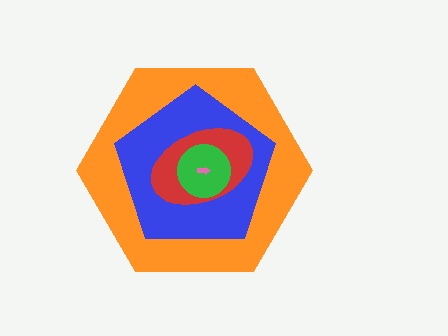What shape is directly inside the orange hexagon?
The blue pentagon.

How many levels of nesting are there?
5.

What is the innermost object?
The pink arrow.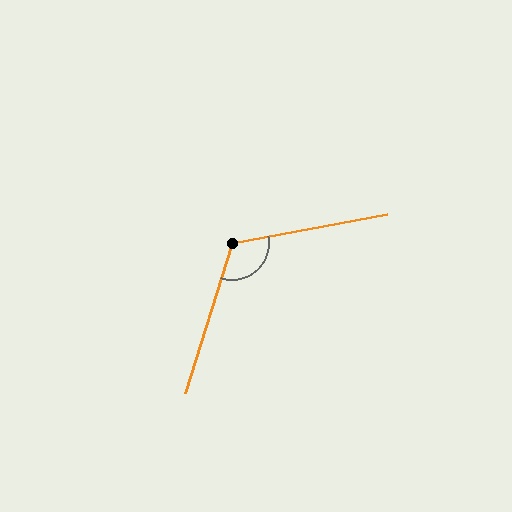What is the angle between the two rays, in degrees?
Approximately 118 degrees.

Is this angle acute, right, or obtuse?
It is obtuse.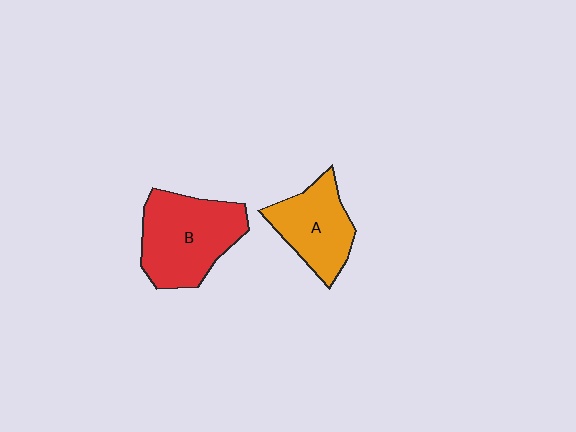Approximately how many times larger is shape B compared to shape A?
Approximately 1.4 times.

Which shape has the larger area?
Shape B (red).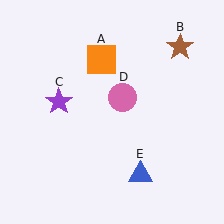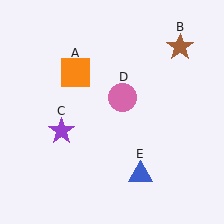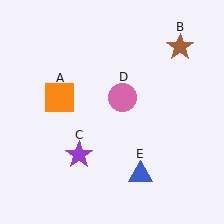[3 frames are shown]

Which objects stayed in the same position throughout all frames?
Brown star (object B) and pink circle (object D) and blue triangle (object E) remained stationary.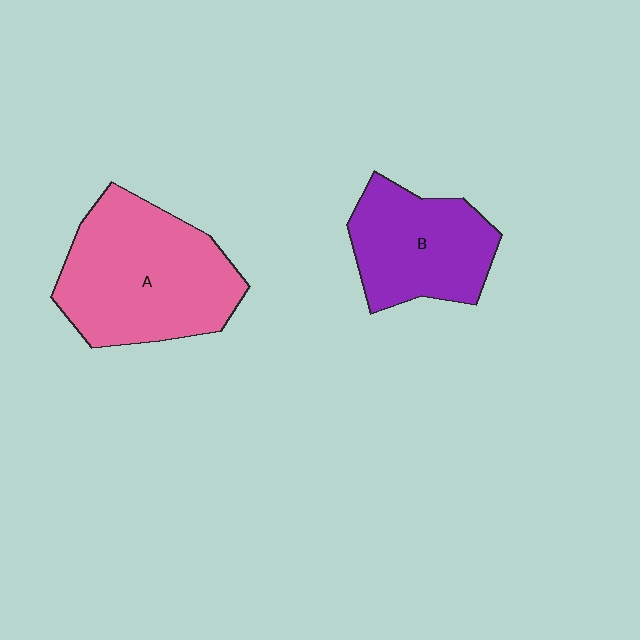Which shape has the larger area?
Shape A (pink).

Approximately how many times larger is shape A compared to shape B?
Approximately 1.5 times.